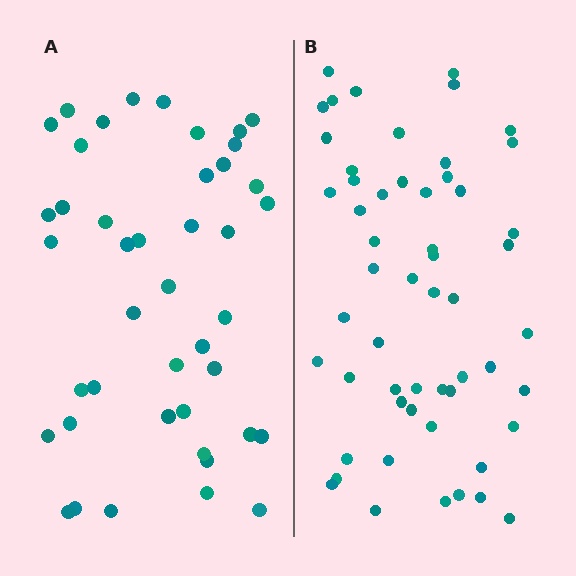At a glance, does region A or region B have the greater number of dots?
Region B (the right region) has more dots.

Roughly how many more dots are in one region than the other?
Region B has roughly 12 or so more dots than region A.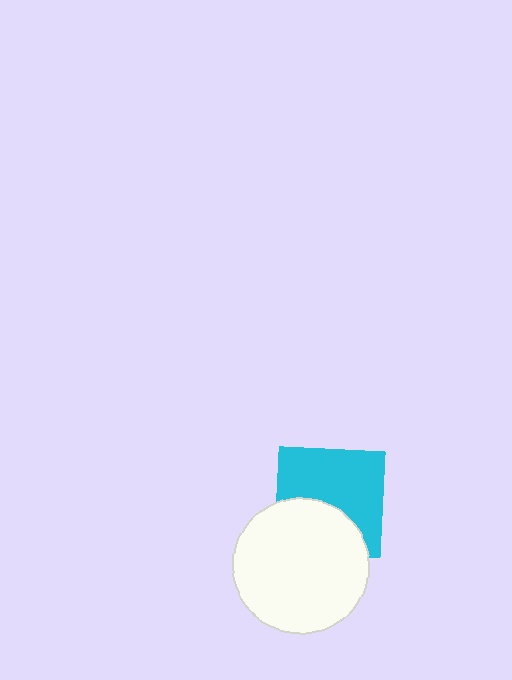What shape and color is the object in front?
The object in front is a white circle.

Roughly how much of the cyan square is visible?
About half of it is visible (roughly 61%).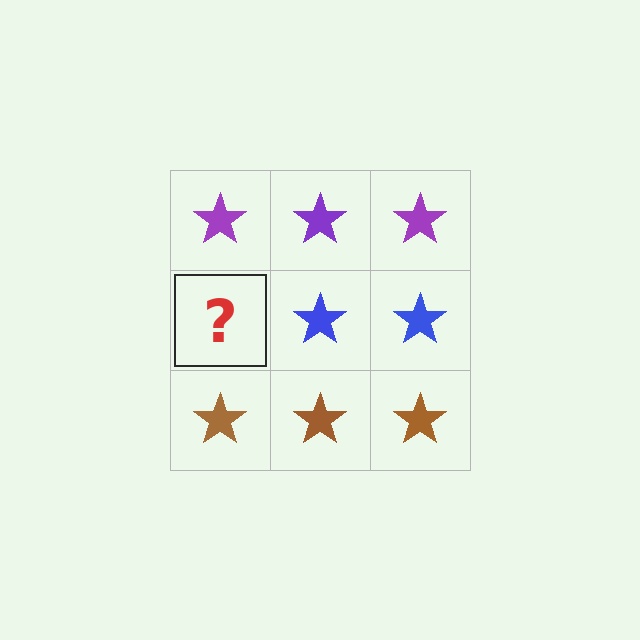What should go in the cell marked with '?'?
The missing cell should contain a blue star.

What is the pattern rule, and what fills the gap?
The rule is that each row has a consistent color. The gap should be filled with a blue star.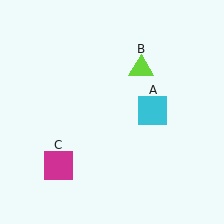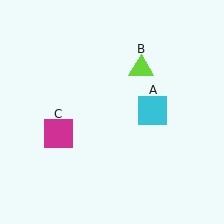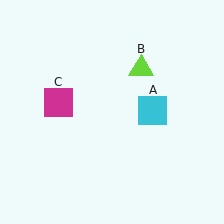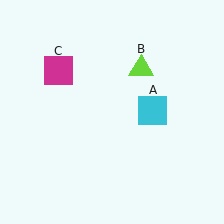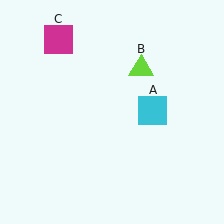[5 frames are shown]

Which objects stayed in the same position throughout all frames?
Cyan square (object A) and lime triangle (object B) remained stationary.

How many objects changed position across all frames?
1 object changed position: magenta square (object C).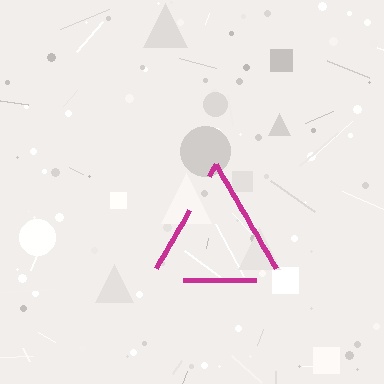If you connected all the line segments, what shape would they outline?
They would outline a triangle.